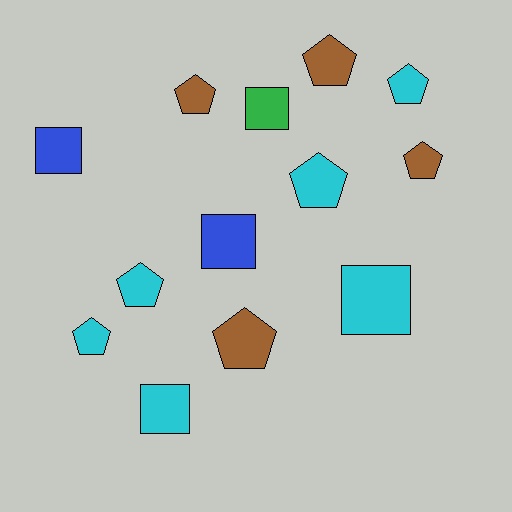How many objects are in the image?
There are 13 objects.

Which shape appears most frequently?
Pentagon, with 8 objects.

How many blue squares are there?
There are 2 blue squares.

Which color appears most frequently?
Cyan, with 6 objects.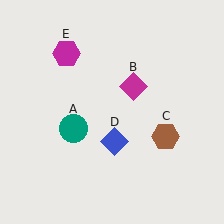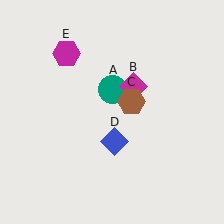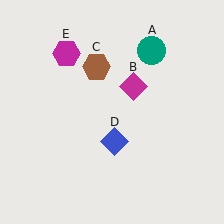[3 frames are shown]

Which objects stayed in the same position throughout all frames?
Magenta diamond (object B) and blue diamond (object D) and magenta hexagon (object E) remained stationary.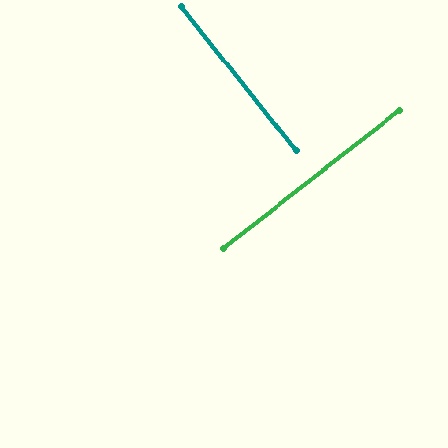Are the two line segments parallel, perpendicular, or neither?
Perpendicular — they meet at approximately 90°.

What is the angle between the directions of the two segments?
Approximately 90 degrees.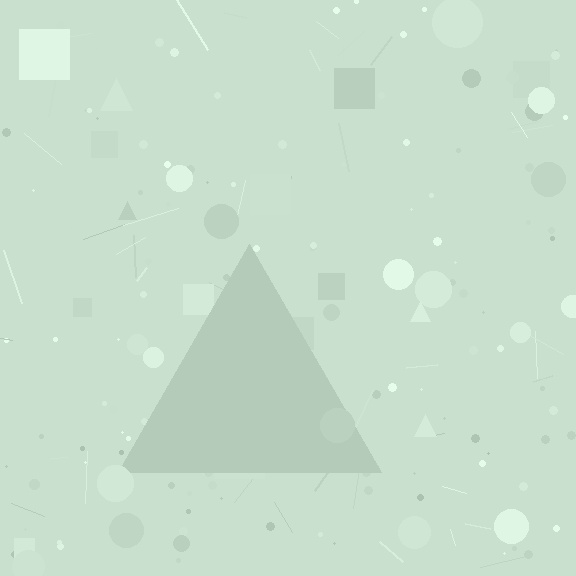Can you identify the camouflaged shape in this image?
The camouflaged shape is a triangle.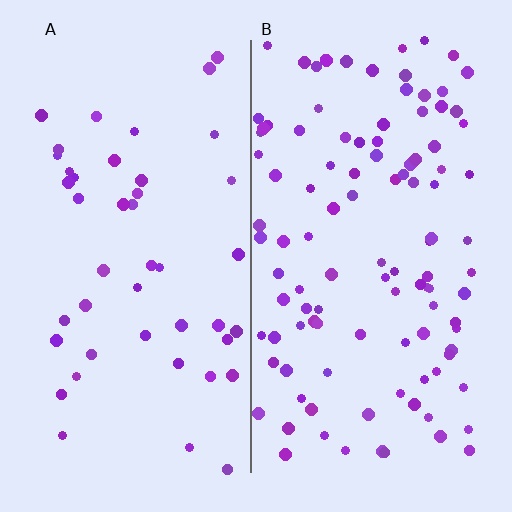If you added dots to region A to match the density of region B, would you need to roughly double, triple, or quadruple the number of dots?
Approximately double.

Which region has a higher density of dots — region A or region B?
B (the right).